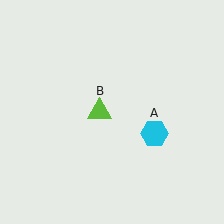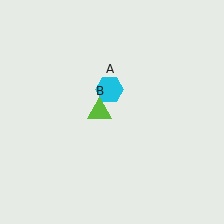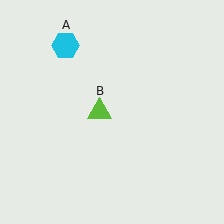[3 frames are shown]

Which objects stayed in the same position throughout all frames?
Lime triangle (object B) remained stationary.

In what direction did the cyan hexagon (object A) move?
The cyan hexagon (object A) moved up and to the left.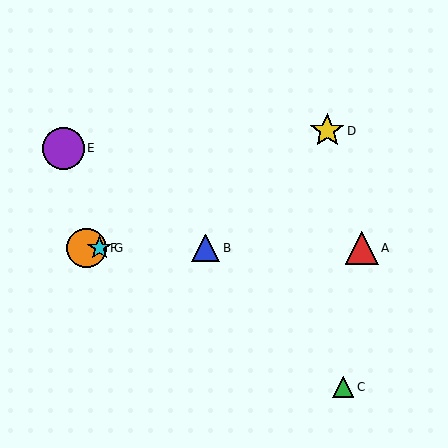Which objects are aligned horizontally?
Objects A, B, F, G are aligned horizontally.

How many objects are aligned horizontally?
4 objects (A, B, F, G) are aligned horizontally.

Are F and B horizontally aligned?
Yes, both are at y≈248.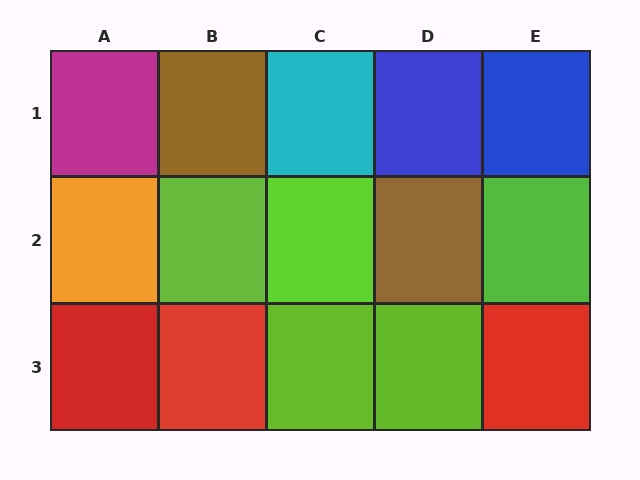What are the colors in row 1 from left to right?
Magenta, brown, cyan, blue, blue.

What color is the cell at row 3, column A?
Red.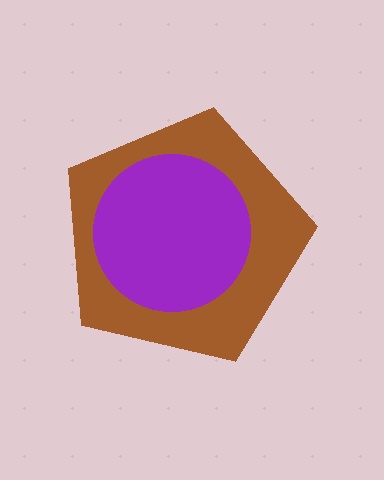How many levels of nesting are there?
2.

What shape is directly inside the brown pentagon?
The purple circle.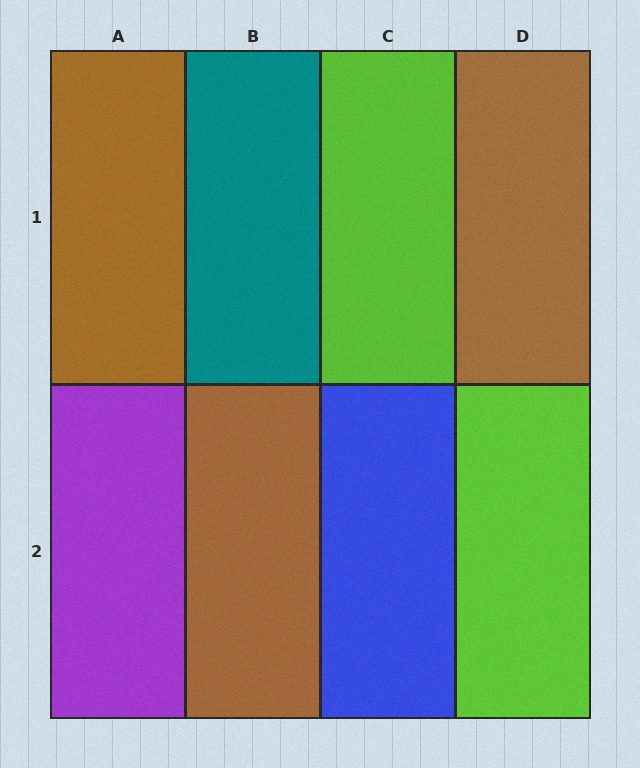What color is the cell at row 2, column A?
Purple.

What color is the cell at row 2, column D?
Lime.